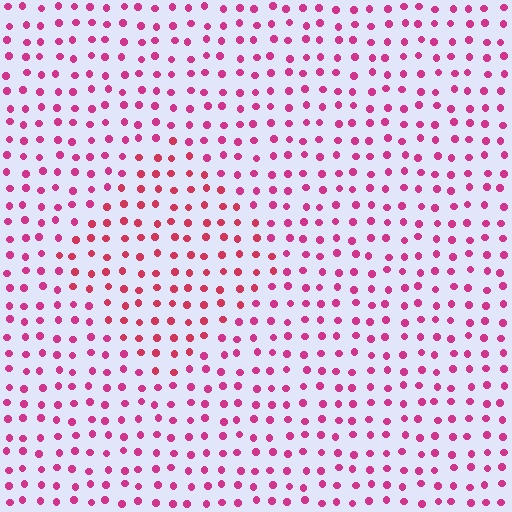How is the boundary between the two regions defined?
The boundary is defined purely by a slight shift in hue (about 20 degrees). Spacing, size, and orientation are identical on both sides.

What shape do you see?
I see a diamond.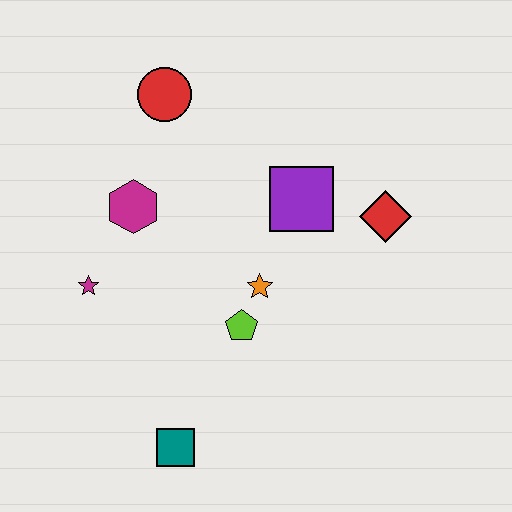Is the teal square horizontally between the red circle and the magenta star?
No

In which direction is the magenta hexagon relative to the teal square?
The magenta hexagon is above the teal square.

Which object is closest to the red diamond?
The purple square is closest to the red diamond.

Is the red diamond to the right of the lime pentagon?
Yes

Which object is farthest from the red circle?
The teal square is farthest from the red circle.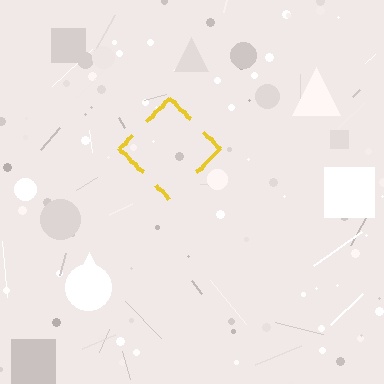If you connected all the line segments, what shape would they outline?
They would outline a diamond.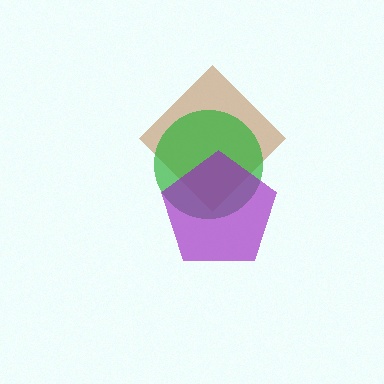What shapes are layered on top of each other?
The layered shapes are: a brown diamond, a green circle, a purple pentagon.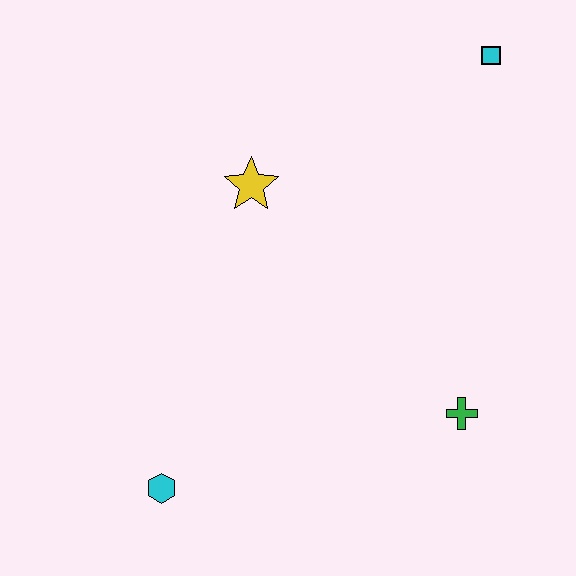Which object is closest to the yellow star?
The cyan square is closest to the yellow star.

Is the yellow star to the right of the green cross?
No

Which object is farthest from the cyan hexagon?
The cyan square is farthest from the cyan hexagon.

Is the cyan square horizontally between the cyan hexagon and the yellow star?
No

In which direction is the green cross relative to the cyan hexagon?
The green cross is to the right of the cyan hexagon.